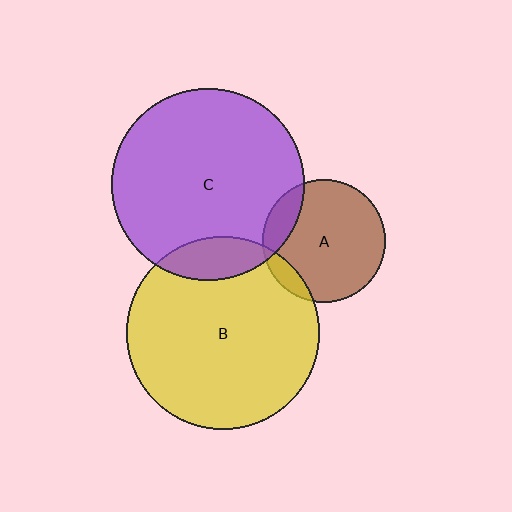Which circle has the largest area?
Circle B (yellow).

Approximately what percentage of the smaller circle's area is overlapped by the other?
Approximately 15%.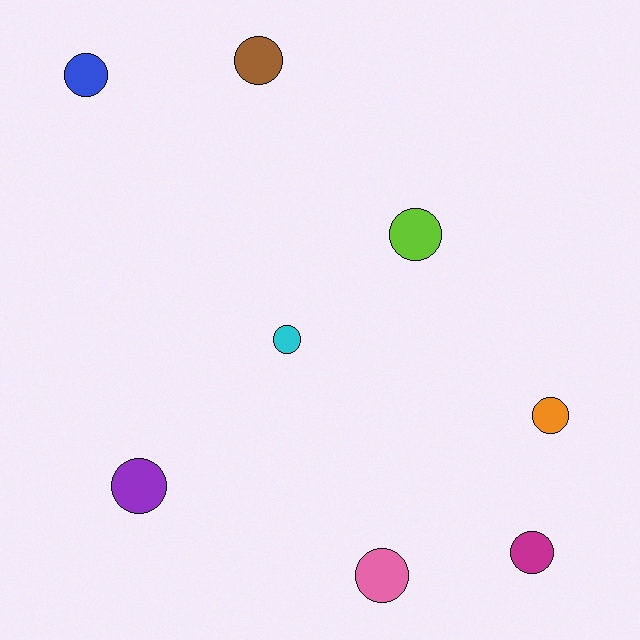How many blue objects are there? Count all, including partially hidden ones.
There is 1 blue object.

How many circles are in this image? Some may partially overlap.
There are 8 circles.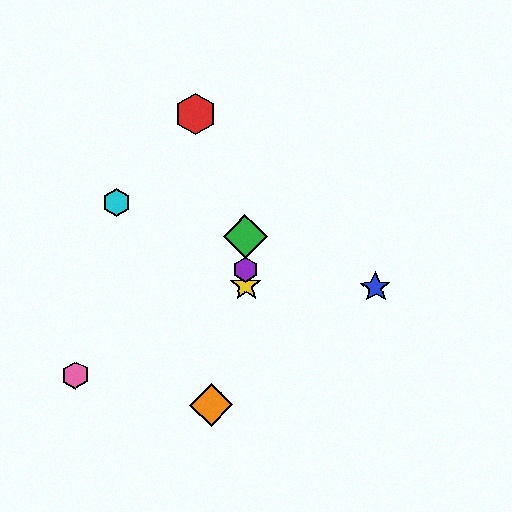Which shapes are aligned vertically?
The green diamond, the yellow star, the purple hexagon are aligned vertically.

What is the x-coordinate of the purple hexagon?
The purple hexagon is at x≈246.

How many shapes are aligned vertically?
3 shapes (the green diamond, the yellow star, the purple hexagon) are aligned vertically.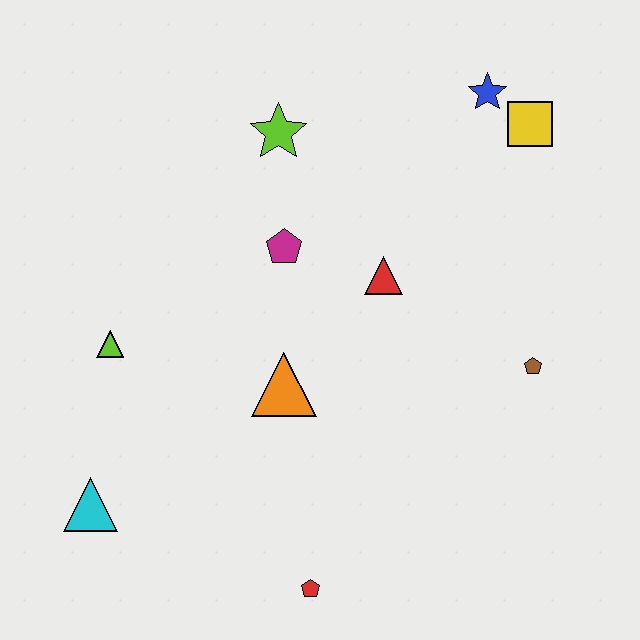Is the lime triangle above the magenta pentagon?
No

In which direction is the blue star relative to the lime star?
The blue star is to the right of the lime star.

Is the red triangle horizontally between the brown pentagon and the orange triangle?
Yes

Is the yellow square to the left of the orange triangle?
No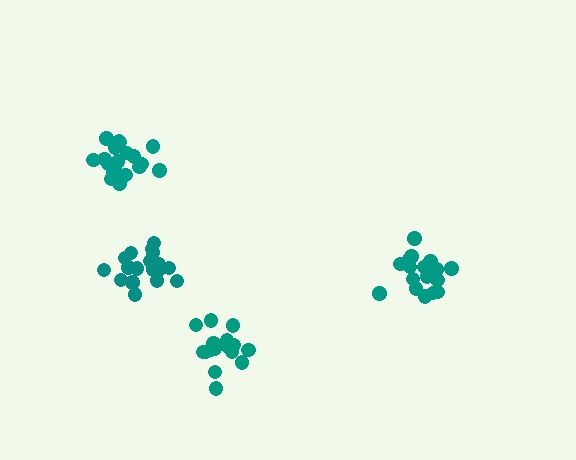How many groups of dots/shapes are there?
There are 4 groups.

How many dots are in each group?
Group 1: 17 dots, Group 2: 19 dots, Group 3: 18 dots, Group 4: 19 dots (73 total).